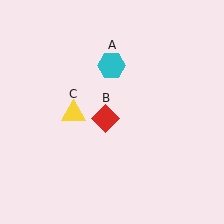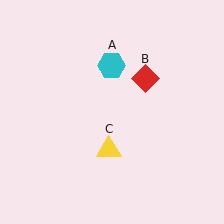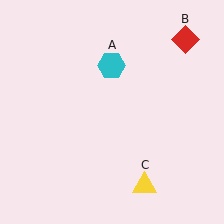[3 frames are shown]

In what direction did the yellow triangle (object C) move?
The yellow triangle (object C) moved down and to the right.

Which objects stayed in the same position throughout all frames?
Cyan hexagon (object A) remained stationary.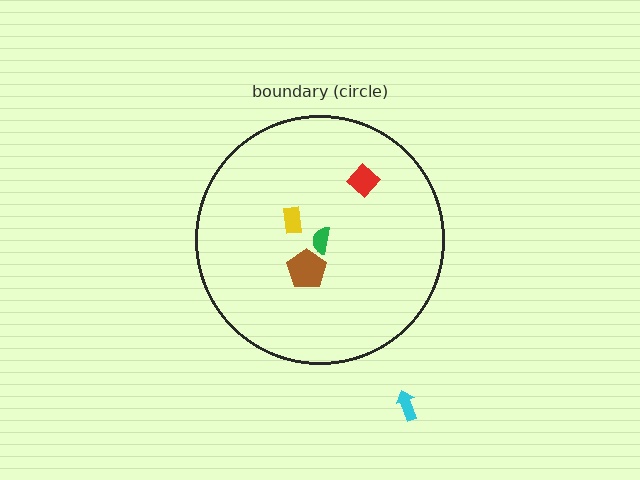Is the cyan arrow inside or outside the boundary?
Outside.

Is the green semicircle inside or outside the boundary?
Inside.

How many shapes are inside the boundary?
4 inside, 1 outside.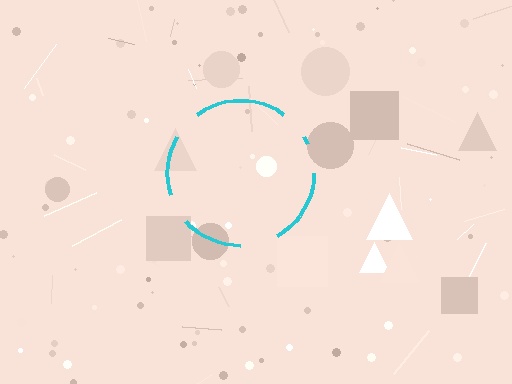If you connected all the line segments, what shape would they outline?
They would outline a circle.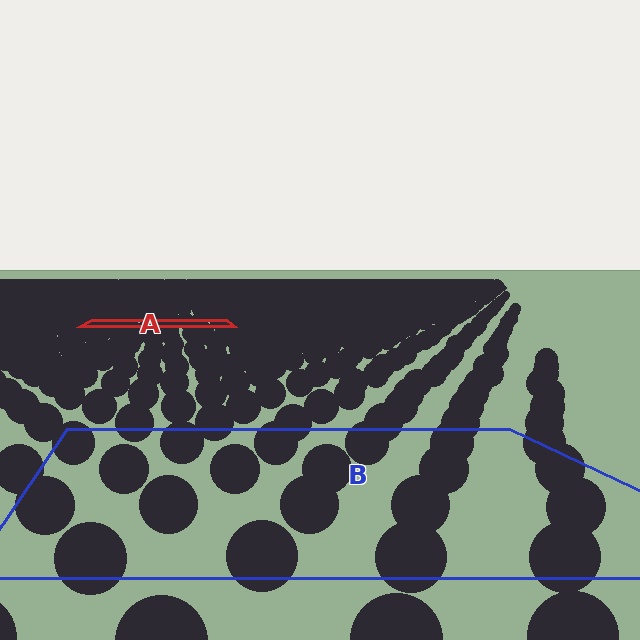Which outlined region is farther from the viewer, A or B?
Region A is farther from the viewer — the texture elements inside it appear smaller and more densely packed.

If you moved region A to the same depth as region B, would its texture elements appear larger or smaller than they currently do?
They would appear larger. At a closer depth, the same texture elements are projected at a bigger on-screen size.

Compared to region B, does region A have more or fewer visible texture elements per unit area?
Region A has more texture elements per unit area — they are packed more densely because it is farther away.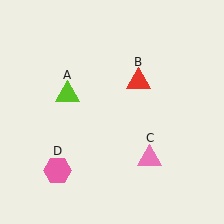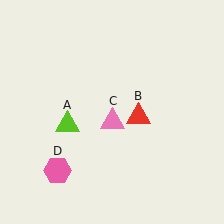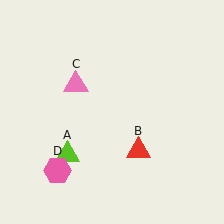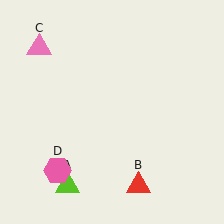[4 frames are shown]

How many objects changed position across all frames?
3 objects changed position: lime triangle (object A), red triangle (object B), pink triangle (object C).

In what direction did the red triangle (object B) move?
The red triangle (object B) moved down.